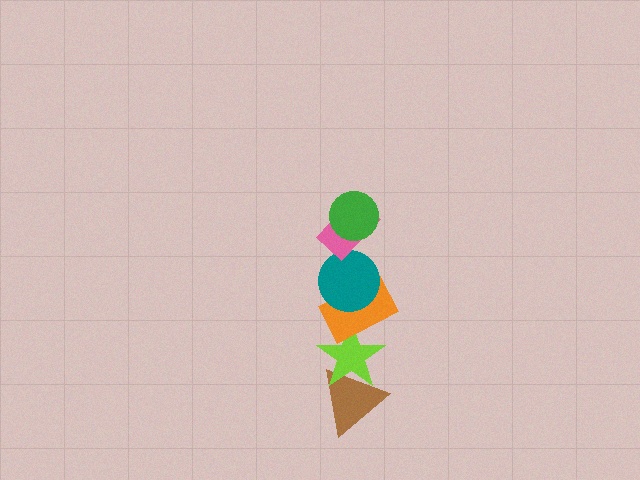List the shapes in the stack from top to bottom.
From top to bottom: the green circle, the pink rectangle, the teal circle, the orange rectangle, the lime star, the brown triangle.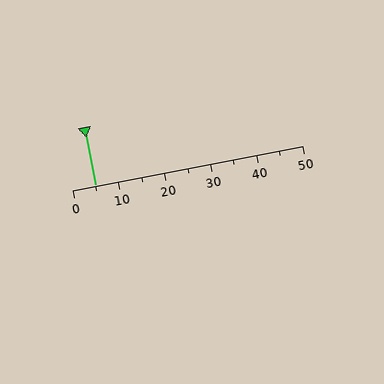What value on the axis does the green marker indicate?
The marker indicates approximately 5.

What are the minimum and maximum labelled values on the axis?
The axis runs from 0 to 50.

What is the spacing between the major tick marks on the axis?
The major ticks are spaced 10 apart.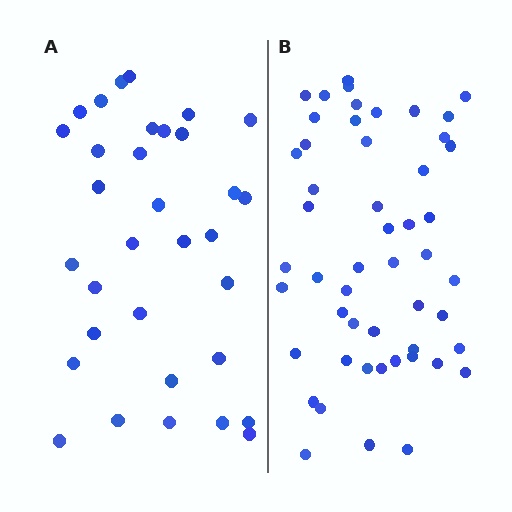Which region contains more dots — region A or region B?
Region B (the right region) has more dots.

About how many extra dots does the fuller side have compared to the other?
Region B has approximately 20 more dots than region A.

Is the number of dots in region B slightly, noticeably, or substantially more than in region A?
Region B has substantially more. The ratio is roughly 1.5 to 1.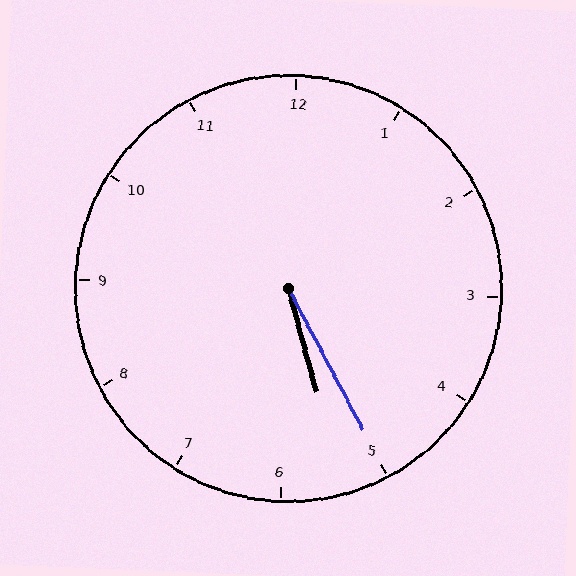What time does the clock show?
5:25.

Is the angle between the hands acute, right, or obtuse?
It is acute.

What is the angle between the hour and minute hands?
Approximately 12 degrees.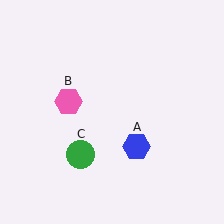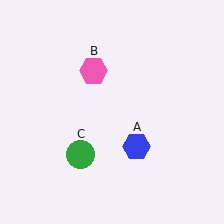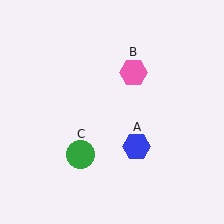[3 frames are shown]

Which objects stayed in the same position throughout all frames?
Blue hexagon (object A) and green circle (object C) remained stationary.